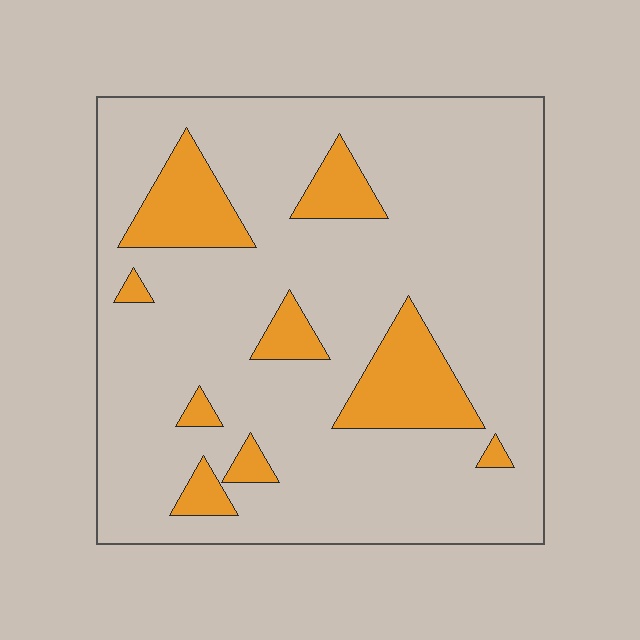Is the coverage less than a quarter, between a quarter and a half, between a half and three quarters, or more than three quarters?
Less than a quarter.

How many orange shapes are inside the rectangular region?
9.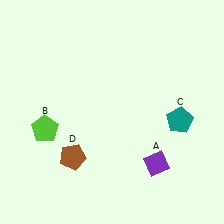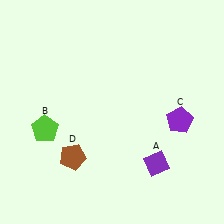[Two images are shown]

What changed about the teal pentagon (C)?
In Image 1, C is teal. In Image 2, it changed to purple.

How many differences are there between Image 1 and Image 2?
There is 1 difference between the two images.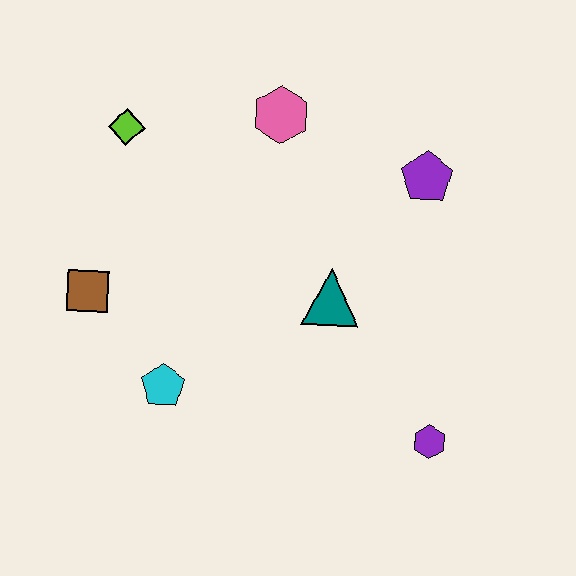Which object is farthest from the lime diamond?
The purple hexagon is farthest from the lime diamond.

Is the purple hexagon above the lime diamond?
No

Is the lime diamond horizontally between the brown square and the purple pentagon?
Yes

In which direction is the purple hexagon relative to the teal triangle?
The purple hexagon is below the teal triangle.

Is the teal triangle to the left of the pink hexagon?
No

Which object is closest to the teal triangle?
The purple pentagon is closest to the teal triangle.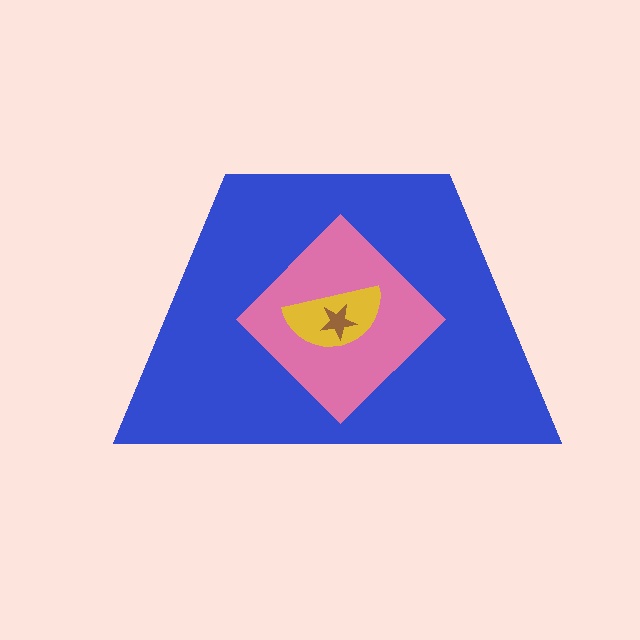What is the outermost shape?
The blue trapezoid.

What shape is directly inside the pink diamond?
The yellow semicircle.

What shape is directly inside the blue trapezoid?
The pink diamond.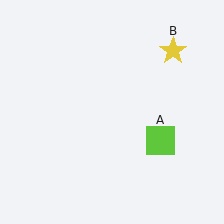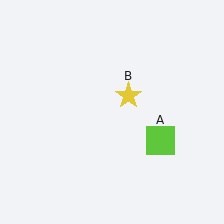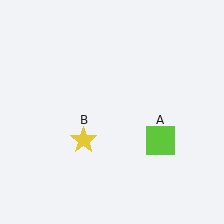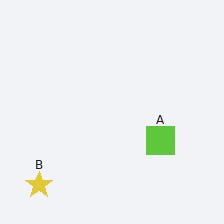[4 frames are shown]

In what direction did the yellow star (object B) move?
The yellow star (object B) moved down and to the left.